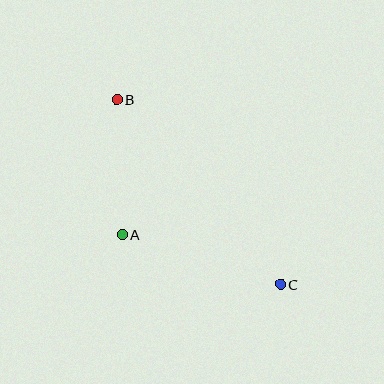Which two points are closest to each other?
Points A and B are closest to each other.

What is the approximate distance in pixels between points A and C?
The distance between A and C is approximately 166 pixels.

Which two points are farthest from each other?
Points B and C are farthest from each other.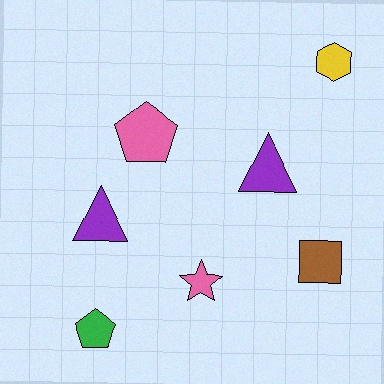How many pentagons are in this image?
There are 2 pentagons.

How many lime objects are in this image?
There are no lime objects.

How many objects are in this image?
There are 7 objects.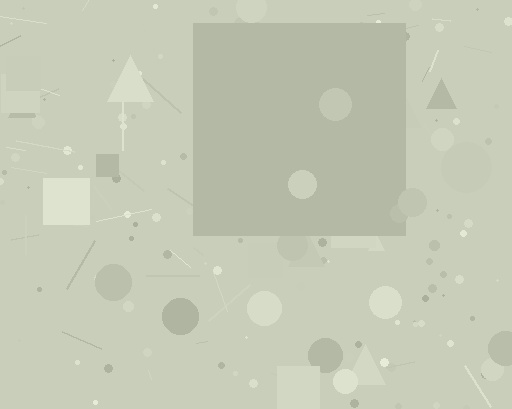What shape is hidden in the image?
A square is hidden in the image.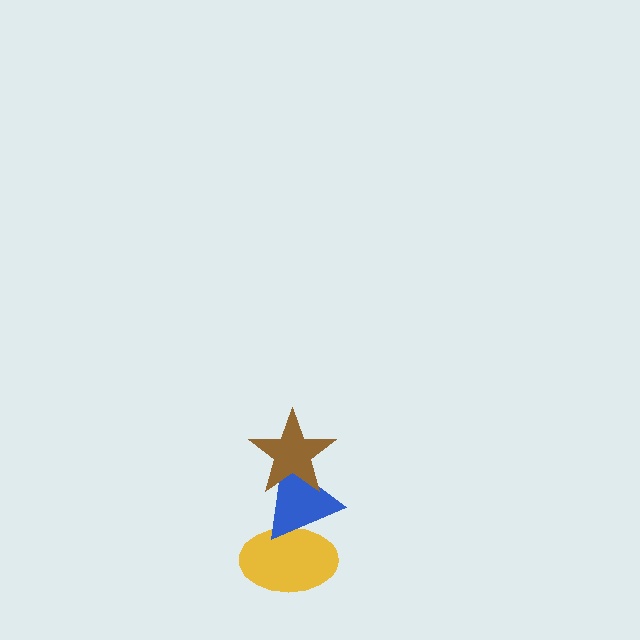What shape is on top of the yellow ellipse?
The blue triangle is on top of the yellow ellipse.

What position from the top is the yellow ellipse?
The yellow ellipse is 3rd from the top.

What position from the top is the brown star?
The brown star is 1st from the top.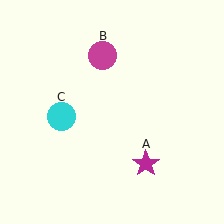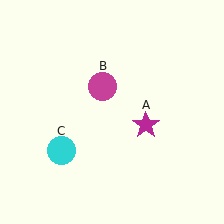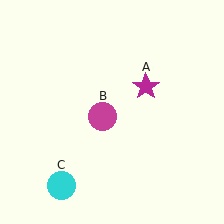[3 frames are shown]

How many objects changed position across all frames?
3 objects changed position: magenta star (object A), magenta circle (object B), cyan circle (object C).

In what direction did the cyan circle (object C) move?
The cyan circle (object C) moved down.